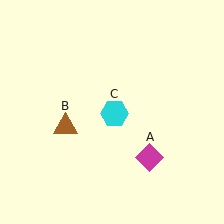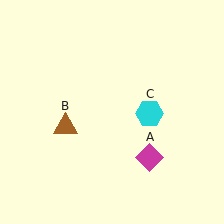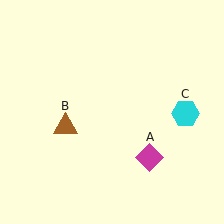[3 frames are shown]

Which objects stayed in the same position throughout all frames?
Magenta diamond (object A) and brown triangle (object B) remained stationary.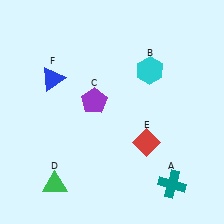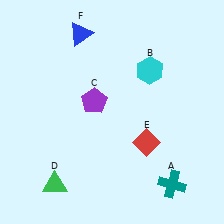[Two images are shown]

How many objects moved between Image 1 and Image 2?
1 object moved between the two images.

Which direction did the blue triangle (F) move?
The blue triangle (F) moved up.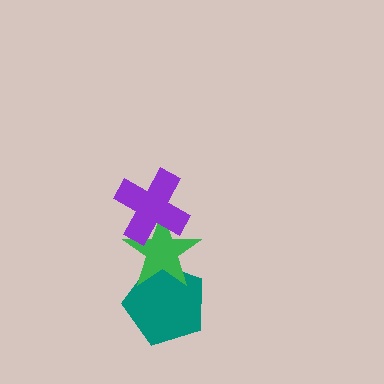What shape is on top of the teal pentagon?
The green star is on top of the teal pentagon.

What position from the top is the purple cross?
The purple cross is 1st from the top.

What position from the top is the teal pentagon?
The teal pentagon is 3rd from the top.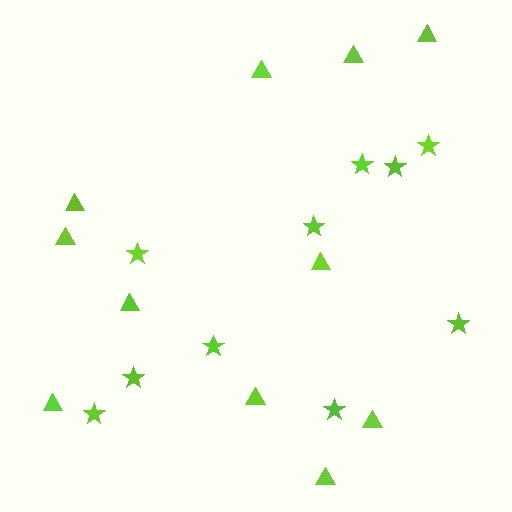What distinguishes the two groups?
There are 2 groups: one group of stars (10) and one group of triangles (11).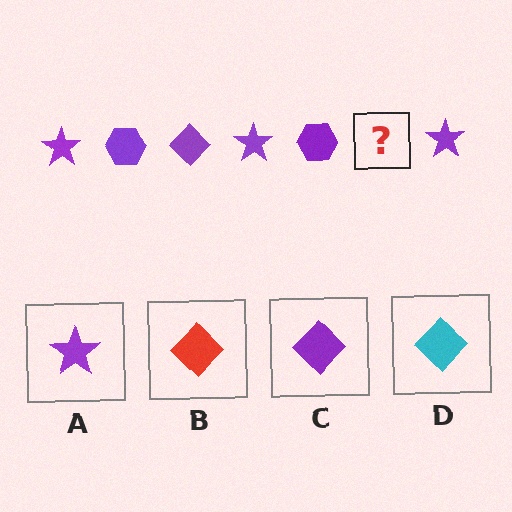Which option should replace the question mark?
Option C.